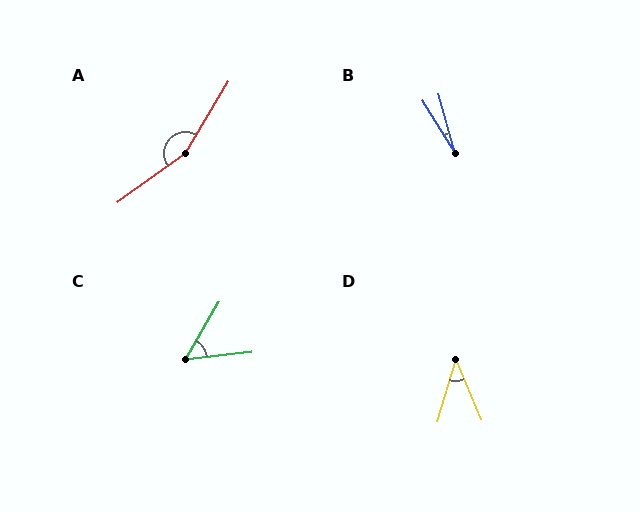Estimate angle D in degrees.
Approximately 40 degrees.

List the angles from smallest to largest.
B (16°), D (40°), C (53°), A (156°).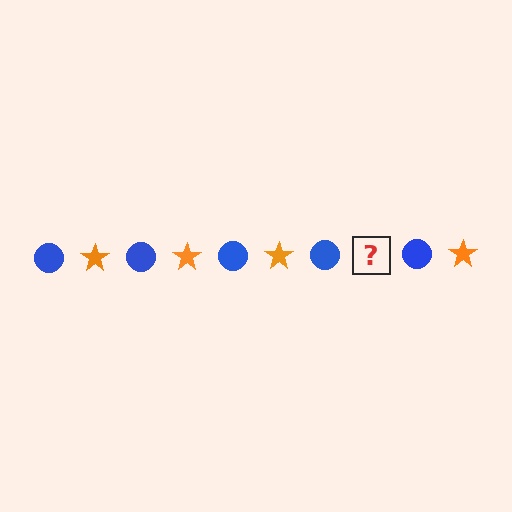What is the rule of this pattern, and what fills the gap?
The rule is that the pattern alternates between blue circle and orange star. The gap should be filled with an orange star.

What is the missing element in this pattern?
The missing element is an orange star.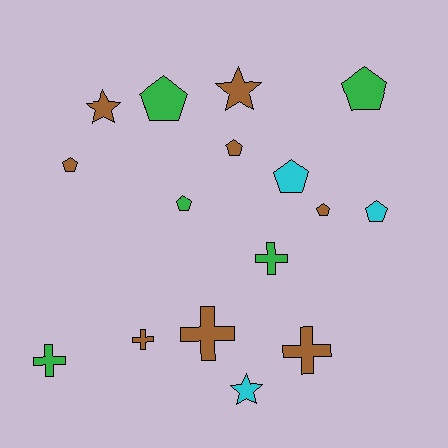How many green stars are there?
There are no green stars.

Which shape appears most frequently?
Pentagon, with 8 objects.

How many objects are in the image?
There are 16 objects.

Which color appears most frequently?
Brown, with 8 objects.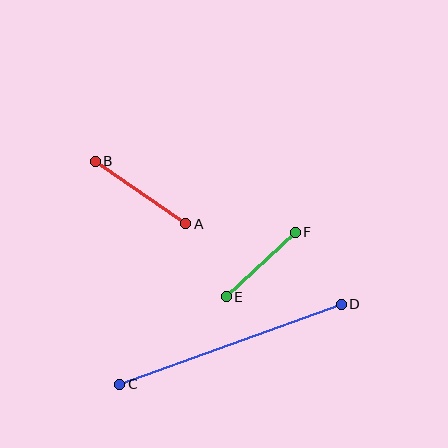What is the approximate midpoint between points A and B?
The midpoint is at approximately (141, 193) pixels.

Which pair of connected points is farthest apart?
Points C and D are farthest apart.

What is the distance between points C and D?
The distance is approximately 236 pixels.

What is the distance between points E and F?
The distance is approximately 94 pixels.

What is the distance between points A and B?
The distance is approximately 110 pixels.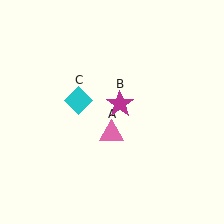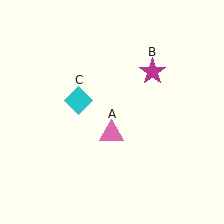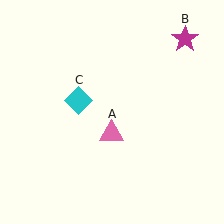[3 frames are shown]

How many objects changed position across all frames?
1 object changed position: magenta star (object B).